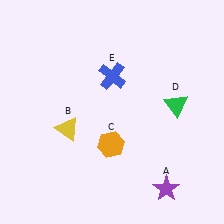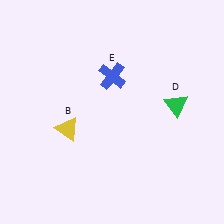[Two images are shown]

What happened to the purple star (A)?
The purple star (A) was removed in Image 2. It was in the bottom-right area of Image 1.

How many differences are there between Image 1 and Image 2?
There are 2 differences between the two images.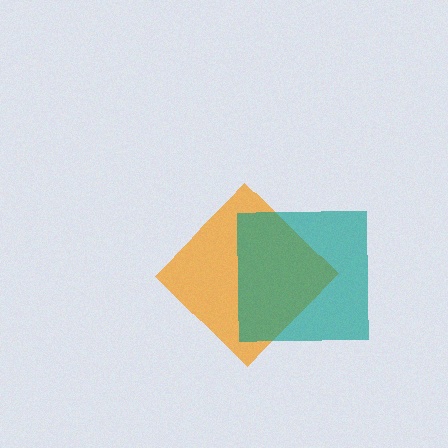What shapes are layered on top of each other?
The layered shapes are: an orange diamond, a teal square.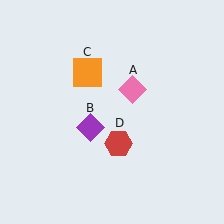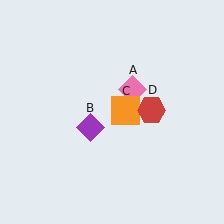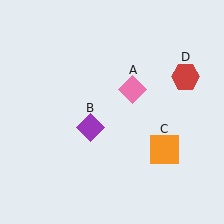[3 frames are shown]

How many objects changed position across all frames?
2 objects changed position: orange square (object C), red hexagon (object D).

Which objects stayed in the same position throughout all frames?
Pink diamond (object A) and purple diamond (object B) remained stationary.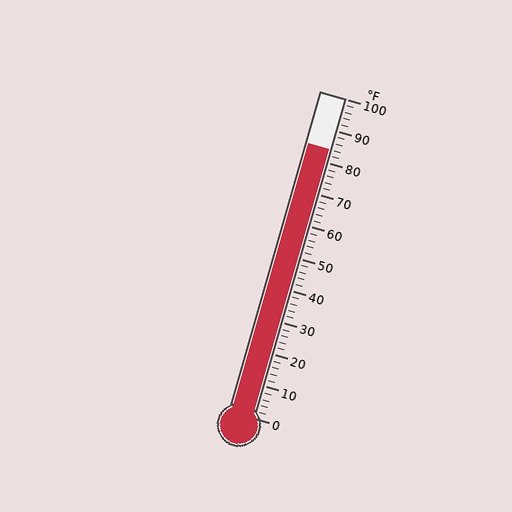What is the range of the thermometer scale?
The thermometer scale ranges from 0°F to 100°F.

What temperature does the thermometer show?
The thermometer shows approximately 84°F.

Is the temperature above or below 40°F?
The temperature is above 40°F.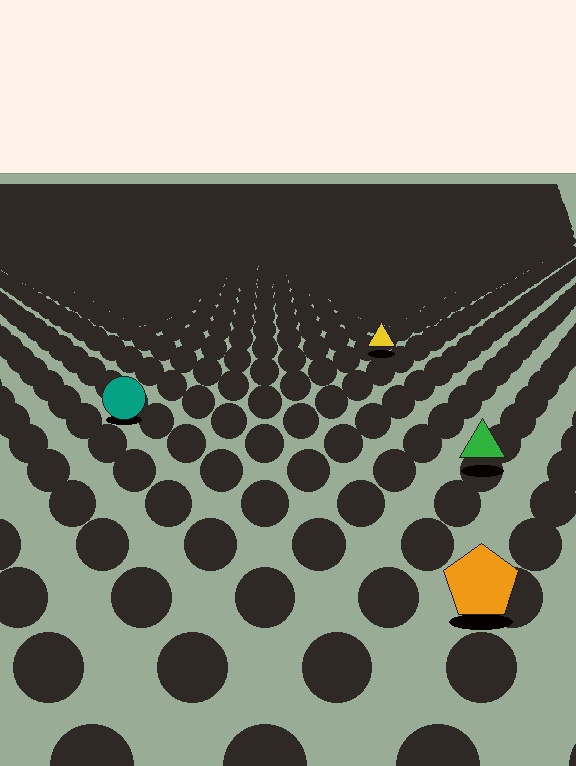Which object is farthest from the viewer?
The yellow triangle is farthest from the viewer. It appears smaller and the ground texture around it is denser.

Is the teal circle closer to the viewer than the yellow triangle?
Yes. The teal circle is closer — you can tell from the texture gradient: the ground texture is coarser near it.